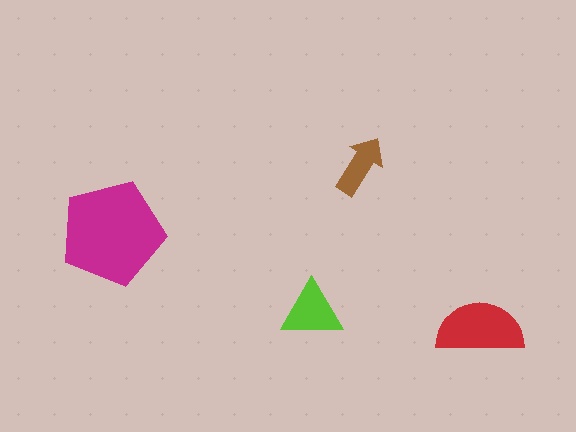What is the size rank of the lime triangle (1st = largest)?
3rd.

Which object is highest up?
The brown arrow is topmost.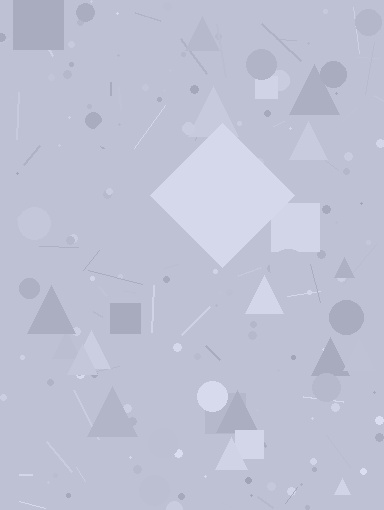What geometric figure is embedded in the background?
A diamond is embedded in the background.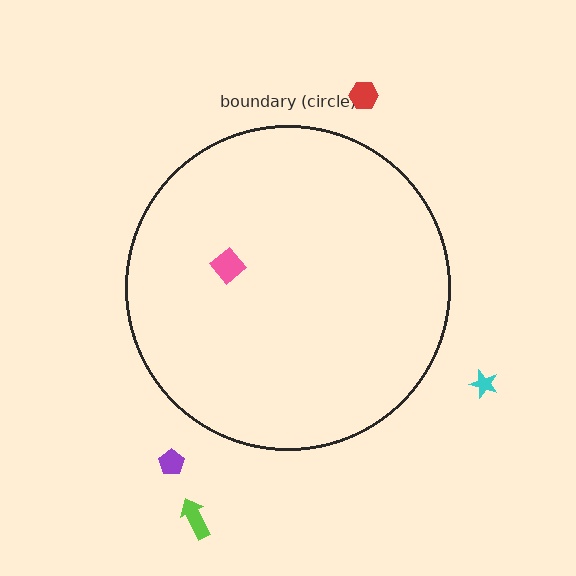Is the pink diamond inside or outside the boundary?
Inside.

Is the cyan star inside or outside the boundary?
Outside.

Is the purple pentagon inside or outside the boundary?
Outside.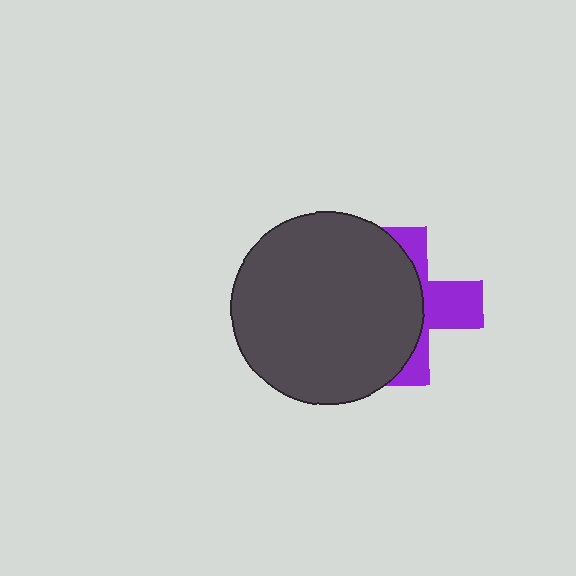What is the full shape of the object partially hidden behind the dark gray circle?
The partially hidden object is a purple cross.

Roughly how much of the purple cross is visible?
A small part of it is visible (roughly 40%).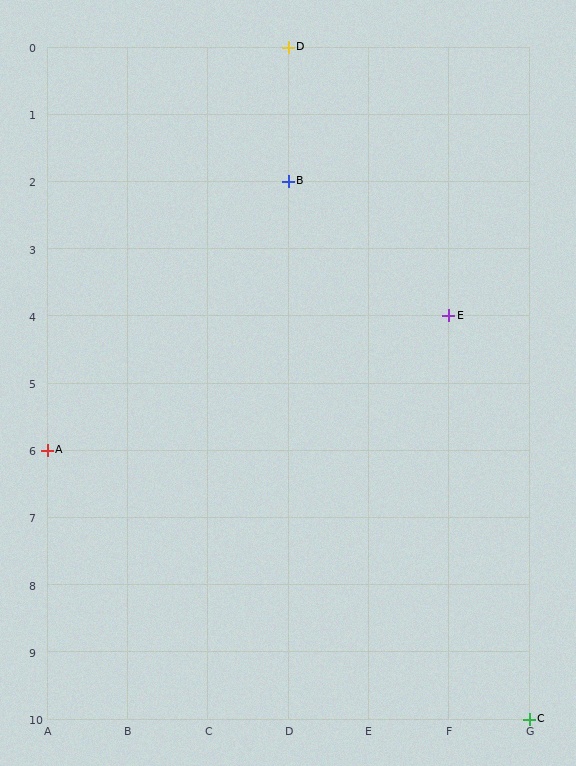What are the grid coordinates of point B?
Point B is at grid coordinates (D, 2).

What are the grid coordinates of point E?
Point E is at grid coordinates (F, 4).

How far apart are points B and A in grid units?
Points B and A are 3 columns and 4 rows apart (about 5.0 grid units diagonally).